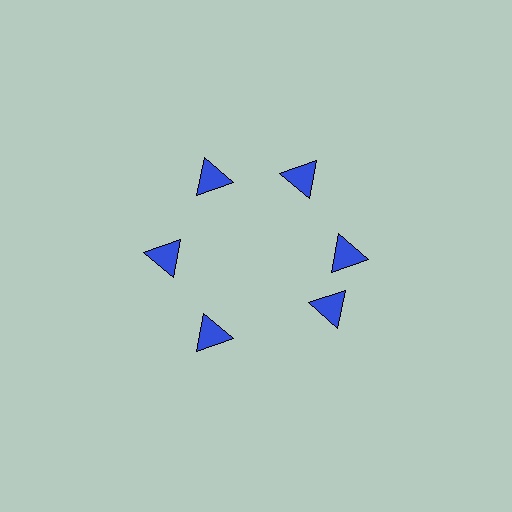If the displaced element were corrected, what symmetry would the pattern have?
It would have 6-fold rotational symmetry — the pattern would map onto itself every 60 degrees.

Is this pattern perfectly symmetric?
No. The 6 blue triangles are arranged in a ring, but one element near the 5 o'clock position is rotated out of alignment along the ring, breaking the 6-fold rotational symmetry.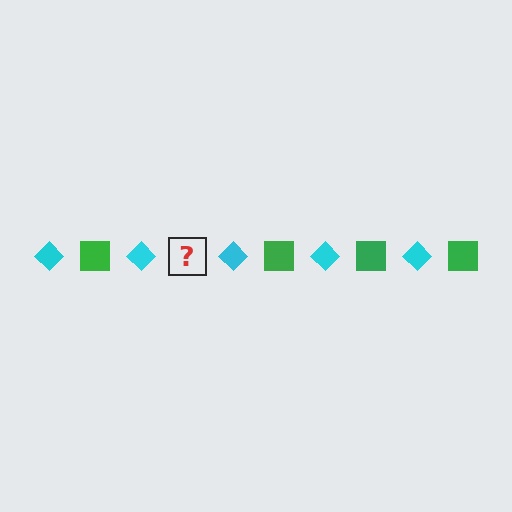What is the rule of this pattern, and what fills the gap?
The rule is that the pattern alternates between cyan diamond and green square. The gap should be filled with a green square.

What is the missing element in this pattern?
The missing element is a green square.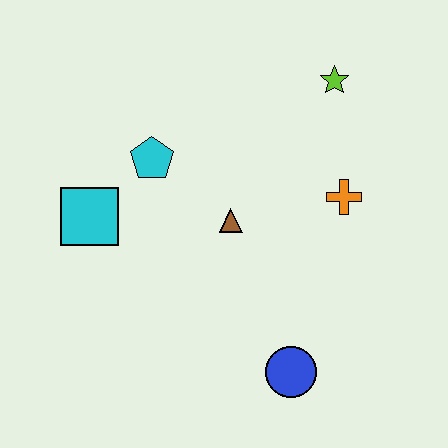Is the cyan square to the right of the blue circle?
No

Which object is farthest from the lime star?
The blue circle is farthest from the lime star.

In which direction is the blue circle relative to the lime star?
The blue circle is below the lime star.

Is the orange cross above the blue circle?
Yes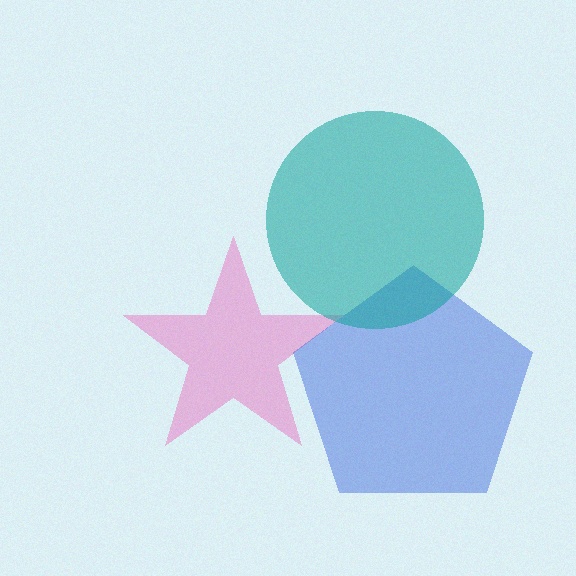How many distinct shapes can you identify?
There are 3 distinct shapes: a pink star, a blue pentagon, a teal circle.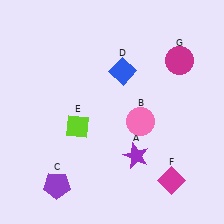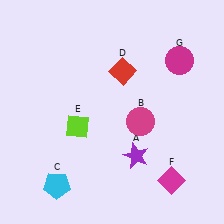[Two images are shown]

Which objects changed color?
B changed from pink to magenta. C changed from purple to cyan. D changed from blue to red.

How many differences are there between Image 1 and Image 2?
There are 3 differences between the two images.